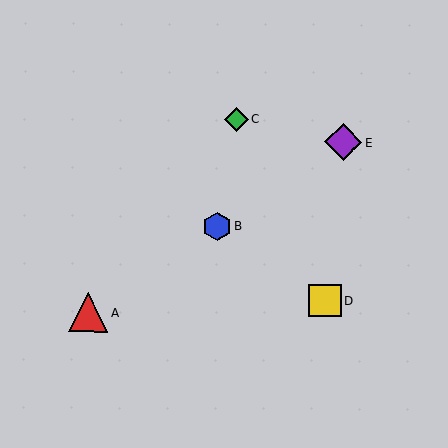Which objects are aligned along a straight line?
Objects A, B, E are aligned along a straight line.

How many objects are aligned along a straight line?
3 objects (A, B, E) are aligned along a straight line.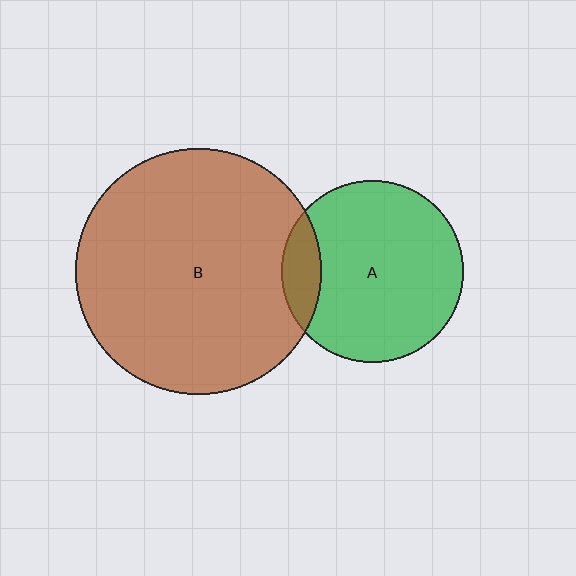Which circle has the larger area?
Circle B (brown).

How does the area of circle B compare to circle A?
Approximately 1.8 times.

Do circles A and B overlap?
Yes.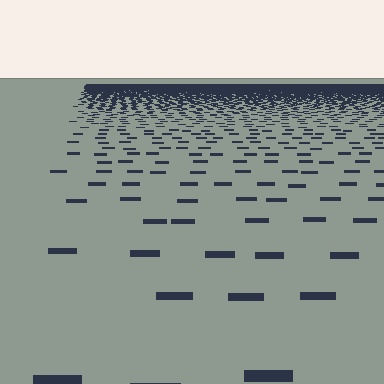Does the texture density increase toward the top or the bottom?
Density increases toward the top.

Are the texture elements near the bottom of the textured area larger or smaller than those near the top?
Larger. Near the bottom, elements are closer to the viewer and appear at a bigger on-screen size.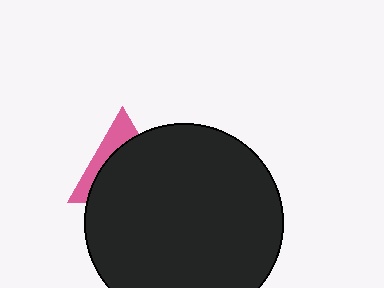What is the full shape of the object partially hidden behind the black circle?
The partially hidden object is a pink triangle.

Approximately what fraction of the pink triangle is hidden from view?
Roughly 70% of the pink triangle is hidden behind the black circle.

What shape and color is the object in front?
The object in front is a black circle.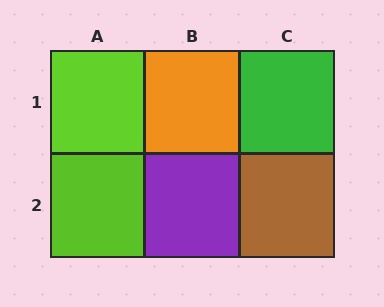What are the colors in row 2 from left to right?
Lime, purple, brown.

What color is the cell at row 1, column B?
Orange.